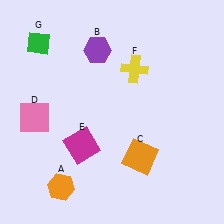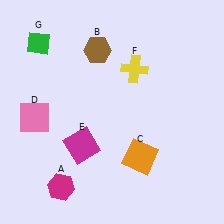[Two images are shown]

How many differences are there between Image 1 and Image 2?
There are 2 differences between the two images.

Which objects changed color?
A changed from orange to magenta. B changed from purple to brown.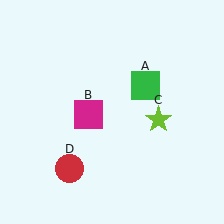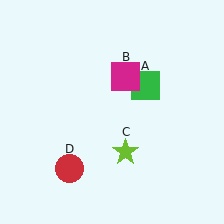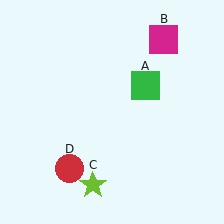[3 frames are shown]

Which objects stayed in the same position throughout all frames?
Green square (object A) and red circle (object D) remained stationary.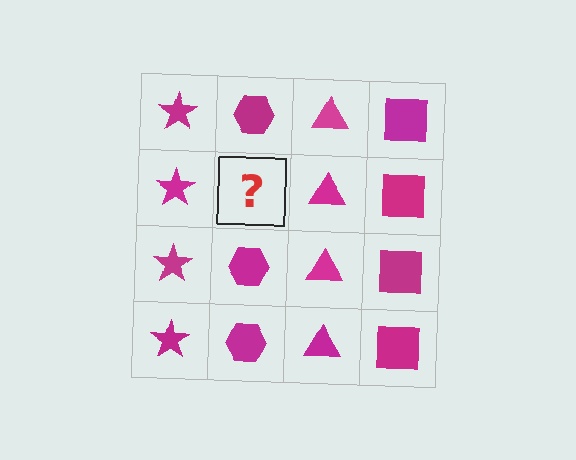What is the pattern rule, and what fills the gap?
The rule is that each column has a consistent shape. The gap should be filled with a magenta hexagon.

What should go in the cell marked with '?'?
The missing cell should contain a magenta hexagon.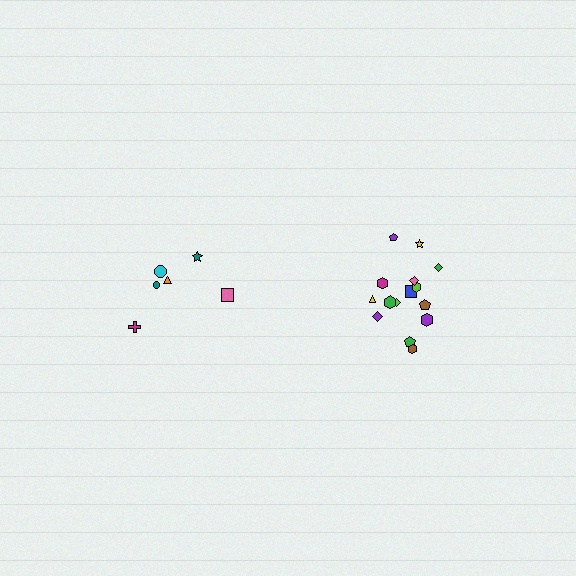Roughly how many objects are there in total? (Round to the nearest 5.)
Roughly 20 objects in total.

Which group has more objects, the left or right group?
The right group.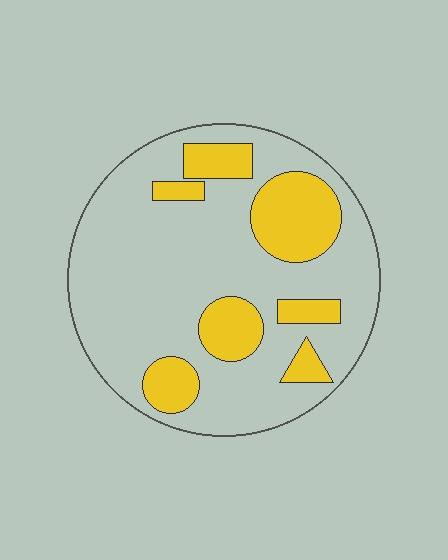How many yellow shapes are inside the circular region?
7.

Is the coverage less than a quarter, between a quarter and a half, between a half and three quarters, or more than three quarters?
Less than a quarter.